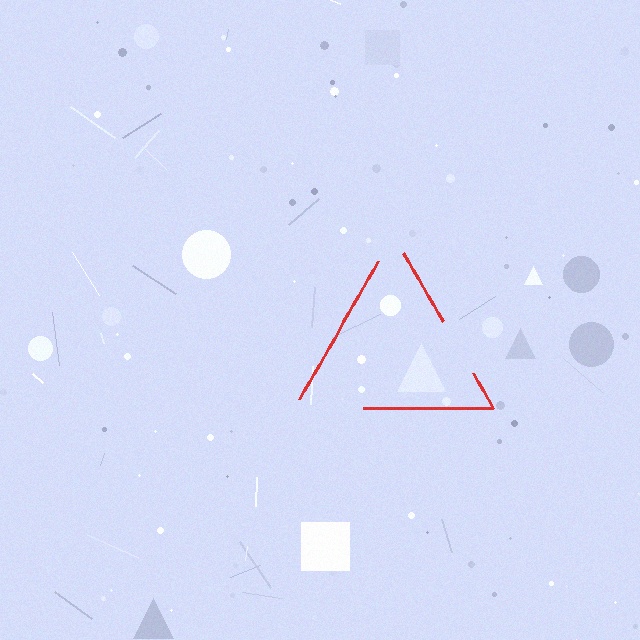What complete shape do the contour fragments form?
The contour fragments form a triangle.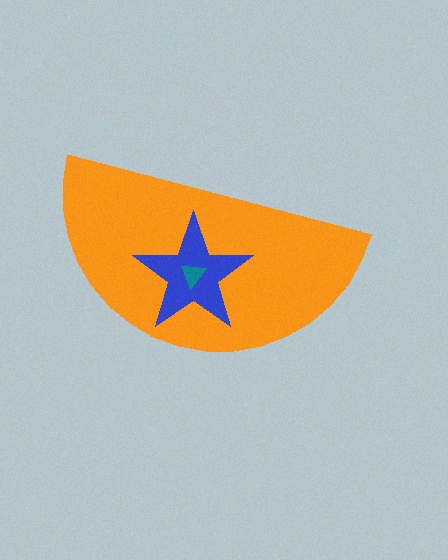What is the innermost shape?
The teal triangle.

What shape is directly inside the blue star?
The teal triangle.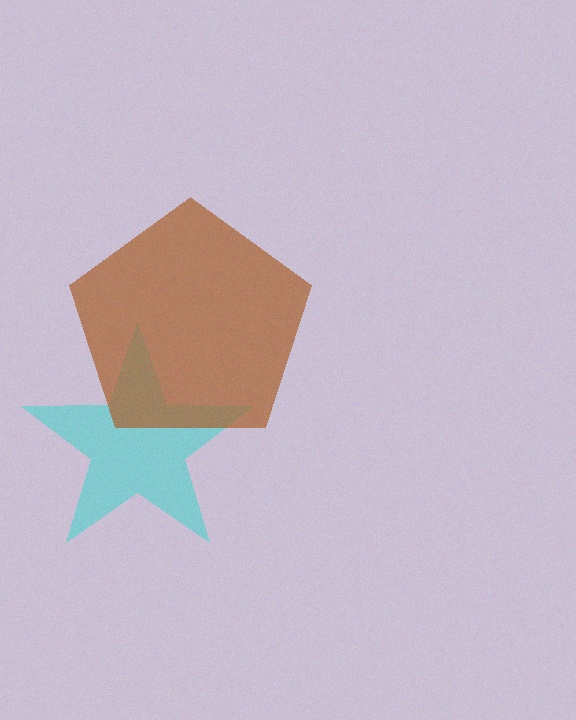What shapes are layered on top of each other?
The layered shapes are: a cyan star, a brown pentagon.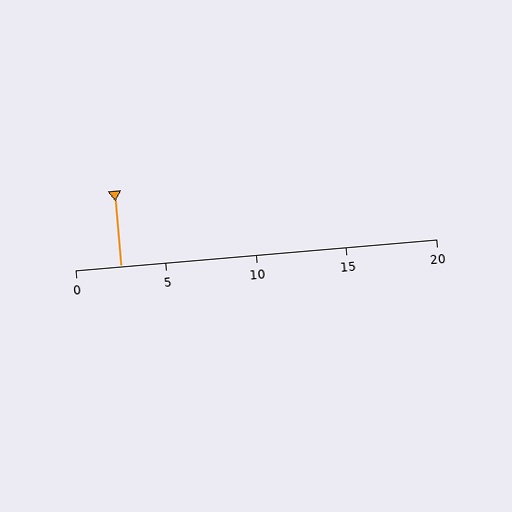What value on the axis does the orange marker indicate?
The marker indicates approximately 2.5.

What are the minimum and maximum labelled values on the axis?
The axis runs from 0 to 20.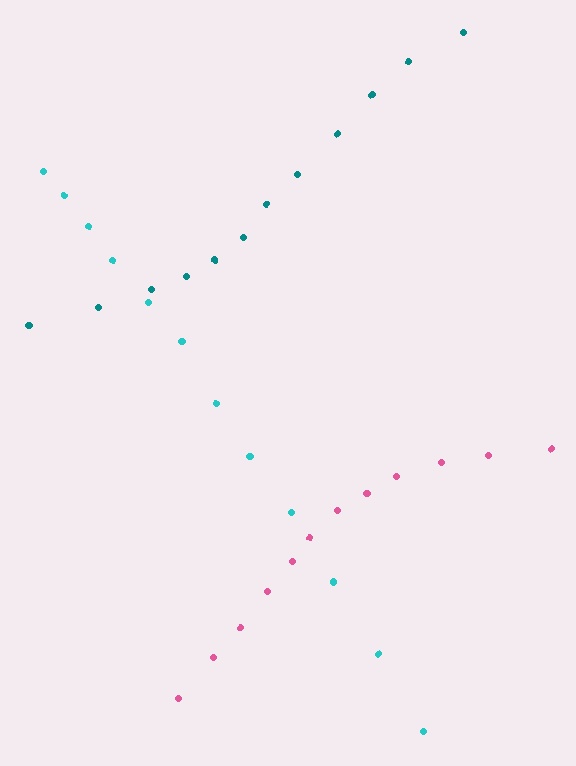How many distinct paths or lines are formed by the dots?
There are 3 distinct paths.